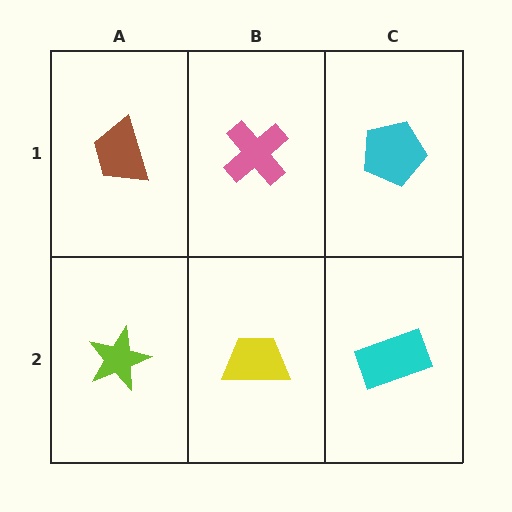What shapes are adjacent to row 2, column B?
A pink cross (row 1, column B), a lime star (row 2, column A), a cyan rectangle (row 2, column C).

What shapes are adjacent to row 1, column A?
A lime star (row 2, column A), a pink cross (row 1, column B).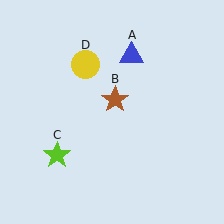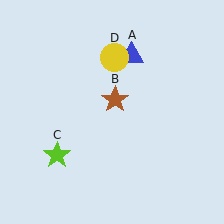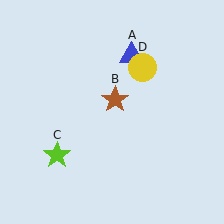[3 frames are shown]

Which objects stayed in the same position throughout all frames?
Blue triangle (object A) and brown star (object B) and lime star (object C) remained stationary.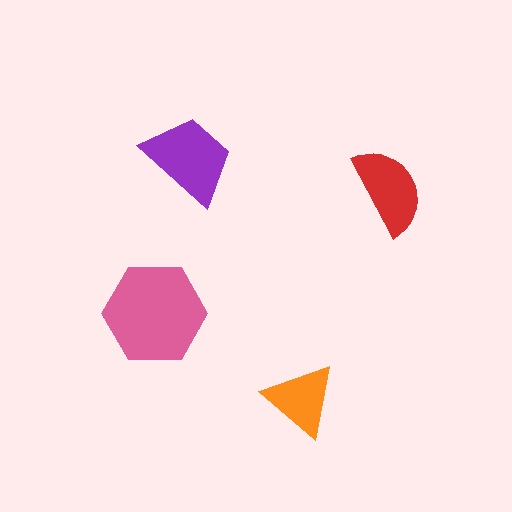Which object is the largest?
The pink hexagon.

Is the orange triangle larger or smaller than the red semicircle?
Smaller.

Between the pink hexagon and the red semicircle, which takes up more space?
The pink hexagon.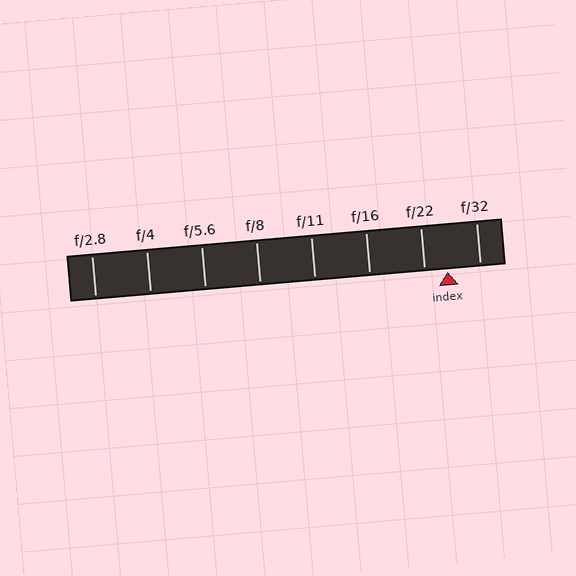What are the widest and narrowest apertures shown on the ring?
The widest aperture shown is f/2.8 and the narrowest is f/32.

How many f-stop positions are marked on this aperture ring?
There are 8 f-stop positions marked.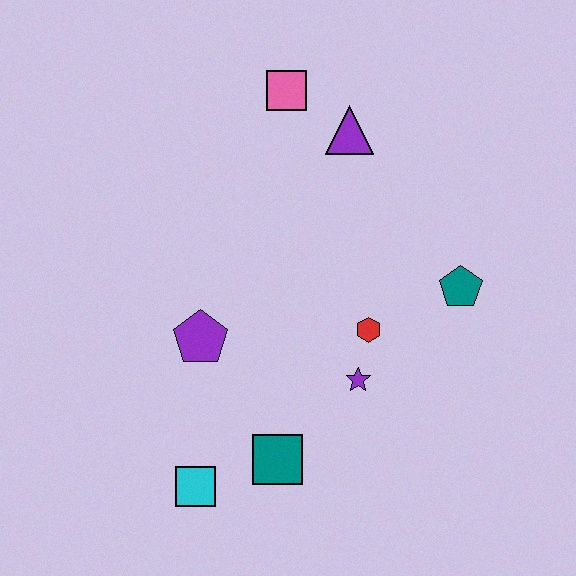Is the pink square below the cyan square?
No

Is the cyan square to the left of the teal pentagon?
Yes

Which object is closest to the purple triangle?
The pink square is closest to the purple triangle.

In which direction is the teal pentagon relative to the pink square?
The teal pentagon is below the pink square.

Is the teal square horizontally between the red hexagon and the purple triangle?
No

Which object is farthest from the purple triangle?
The cyan square is farthest from the purple triangle.